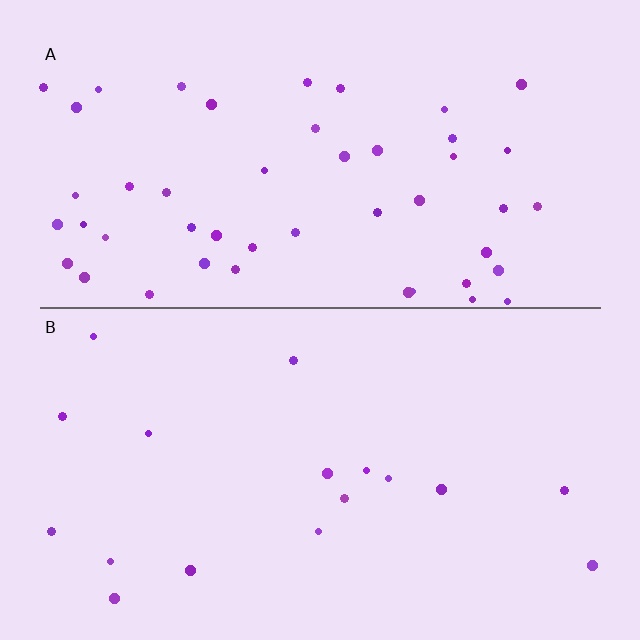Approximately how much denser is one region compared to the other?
Approximately 2.9× — region A over region B.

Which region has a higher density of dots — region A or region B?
A (the top).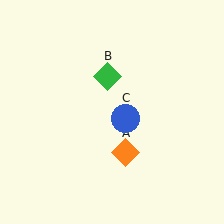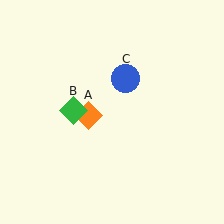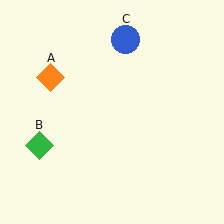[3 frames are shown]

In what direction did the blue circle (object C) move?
The blue circle (object C) moved up.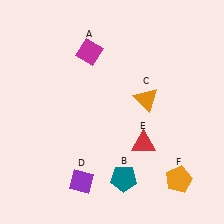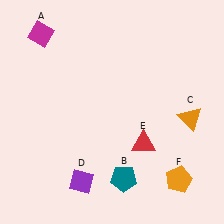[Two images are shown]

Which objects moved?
The objects that moved are: the magenta diamond (A), the orange triangle (C).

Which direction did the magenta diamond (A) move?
The magenta diamond (A) moved left.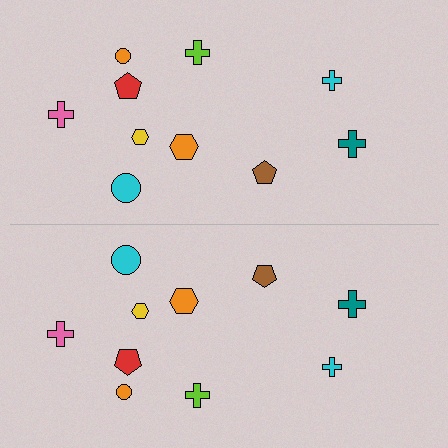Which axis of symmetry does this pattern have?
The pattern has a horizontal axis of symmetry running through the center of the image.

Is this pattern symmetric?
Yes, this pattern has bilateral (reflection) symmetry.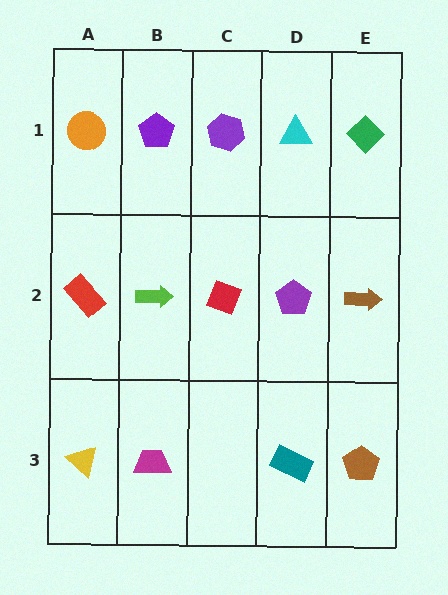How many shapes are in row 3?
4 shapes.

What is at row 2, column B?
A lime arrow.